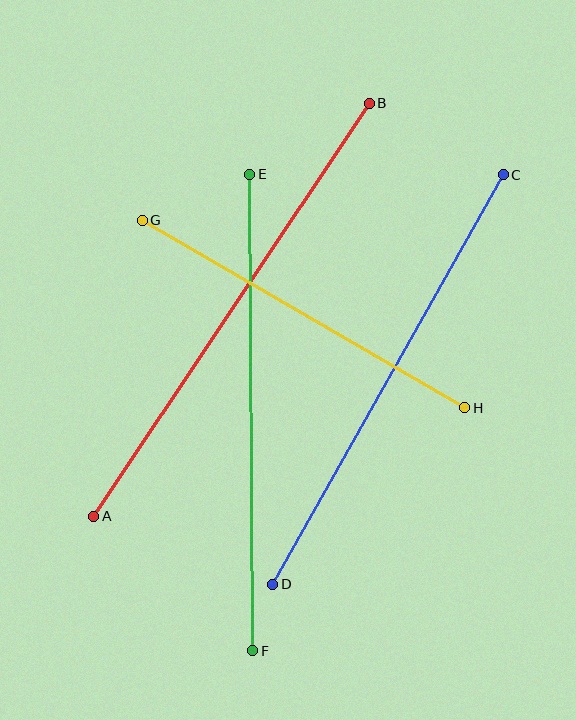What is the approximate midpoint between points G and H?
The midpoint is at approximately (303, 314) pixels.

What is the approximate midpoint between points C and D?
The midpoint is at approximately (388, 380) pixels.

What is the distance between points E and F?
The distance is approximately 477 pixels.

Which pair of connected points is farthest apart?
Points A and B are farthest apart.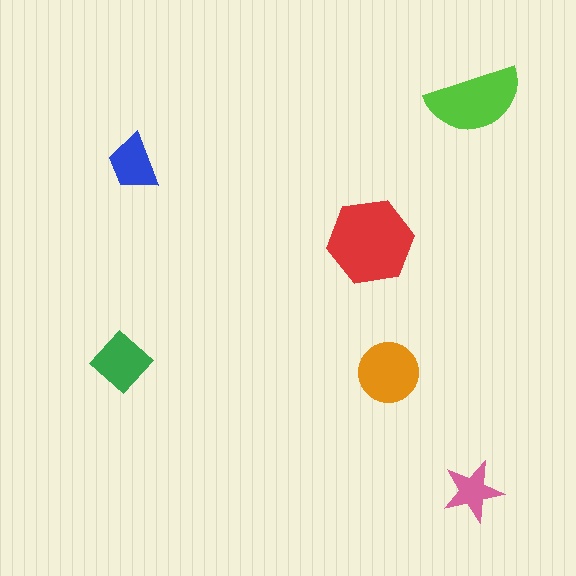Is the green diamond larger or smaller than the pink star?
Larger.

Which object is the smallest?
The pink star.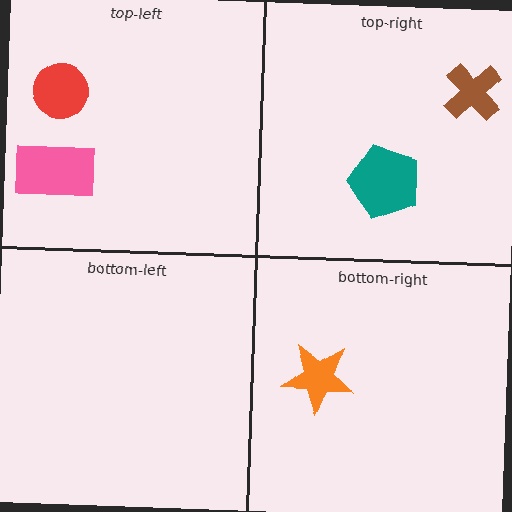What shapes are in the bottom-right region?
The orange star.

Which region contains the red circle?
The top-left region.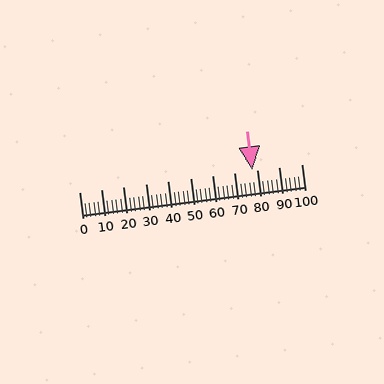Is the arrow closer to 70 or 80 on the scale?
The arrow is closer to 80.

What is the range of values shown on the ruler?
The ruler shows values from 0 to 100.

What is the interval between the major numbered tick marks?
The major tick marks are spaced 10 units apart.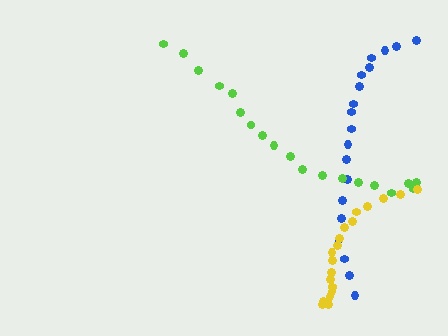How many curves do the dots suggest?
There are 3 distinct paths.